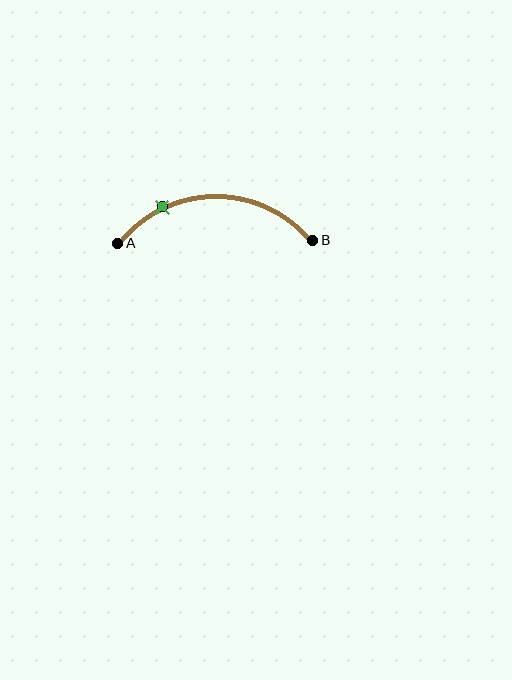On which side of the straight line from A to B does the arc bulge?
The arc bulges above the straight line connecting A and B.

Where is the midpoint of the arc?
The arc midpoint is the point on the curve farthest from the straight line joining A and B. It sits above that line.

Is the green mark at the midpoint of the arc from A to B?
No. The green mark lies on the arc but is closer to endpoint A. The arc midpoint would be at the point on the curve equidistant along the arc from both A and B.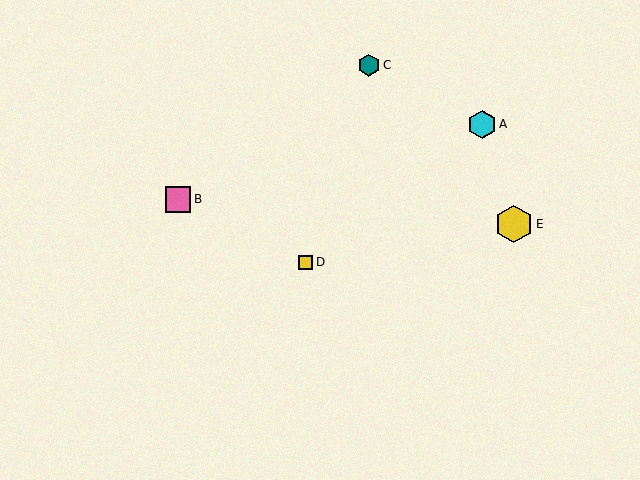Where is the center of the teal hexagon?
The center of the teal hexagon is at (369, 65).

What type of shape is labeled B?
Shape B is a pink square.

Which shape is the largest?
The yellow hexagon (labeled E) is the largest.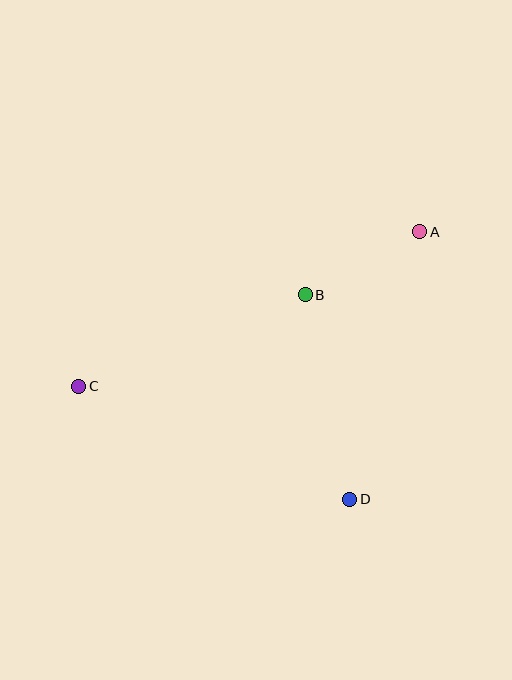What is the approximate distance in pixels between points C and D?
The distance between C and D is approximately 294 pixels.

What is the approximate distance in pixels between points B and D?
The distance between B and D is approximately 209 pixels.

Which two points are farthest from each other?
Points A and C are farthest from each other.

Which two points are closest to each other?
Points A and B are closest to each other.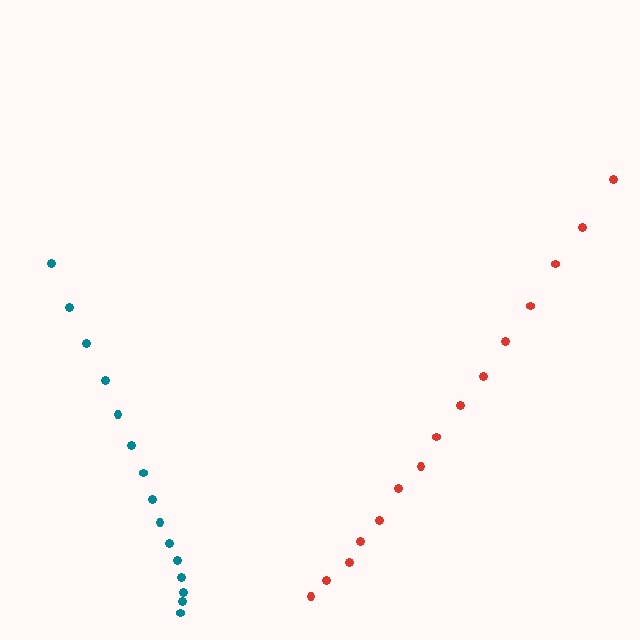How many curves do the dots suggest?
There are 2 distinct paths.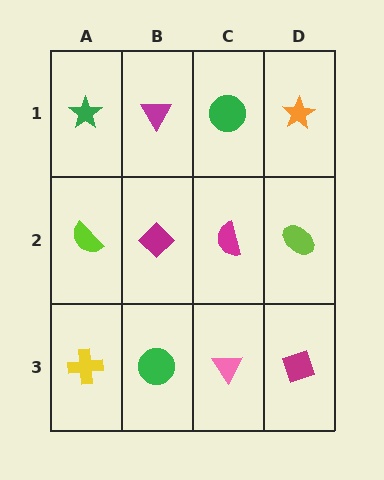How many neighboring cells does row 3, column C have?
3.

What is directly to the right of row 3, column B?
A pink triangle.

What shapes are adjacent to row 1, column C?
A magenta semicircle (row 2, column C), a magenta triangle (row 1, column B), an orange star (row 1, column D).